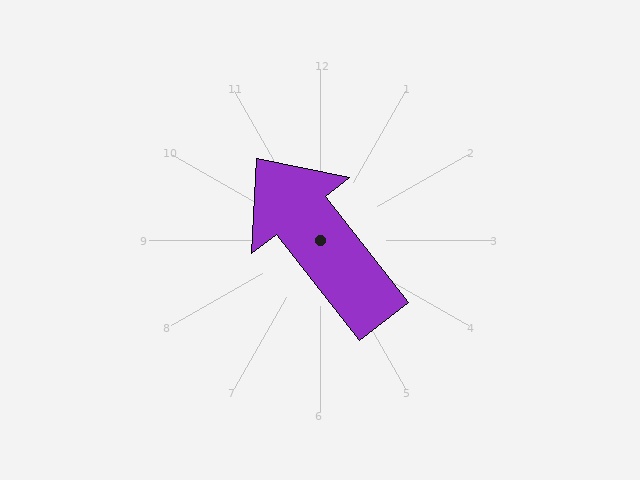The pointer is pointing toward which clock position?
Roughly 11 o'clock.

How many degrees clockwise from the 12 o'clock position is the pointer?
Approximately 322 degrees.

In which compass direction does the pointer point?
Northwest.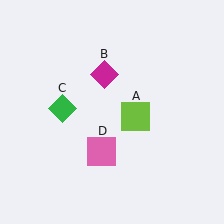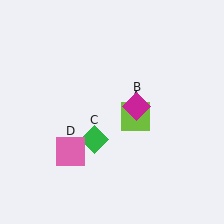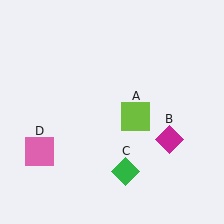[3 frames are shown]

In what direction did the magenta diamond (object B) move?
The magenta diamond (object B) moved down and to the right.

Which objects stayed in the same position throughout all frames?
Lime square (object A) remained stationary.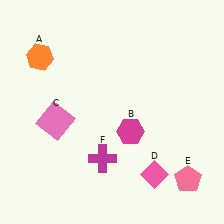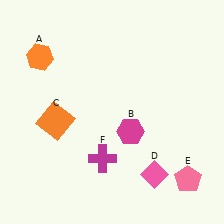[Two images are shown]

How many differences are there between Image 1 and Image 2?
There is 1 difference between the two images.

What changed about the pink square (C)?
In Image 1, C is pink. In Image 2, it changed to orange.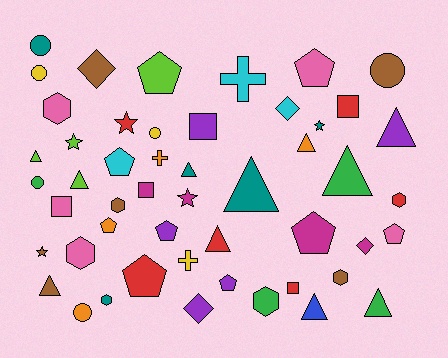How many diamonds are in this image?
There are 4 diamonds.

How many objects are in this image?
There are 50 objects.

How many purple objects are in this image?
There are 5 purple objects.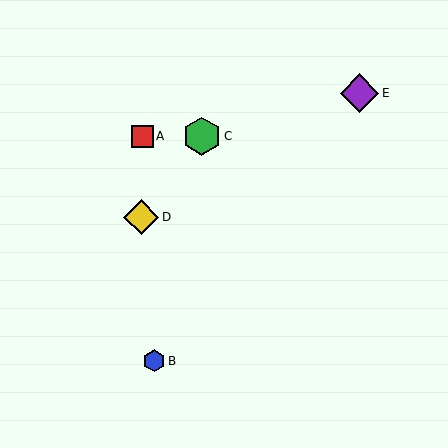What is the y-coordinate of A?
Object A is at y≈136.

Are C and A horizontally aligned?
Yes, both are at y≈136.